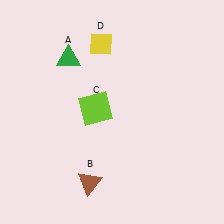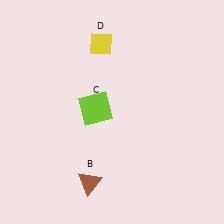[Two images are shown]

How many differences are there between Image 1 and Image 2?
There is 1 difference between the two images.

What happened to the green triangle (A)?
The green triangle (A) was removed in Image 2. It was in the top-left area of Image 1.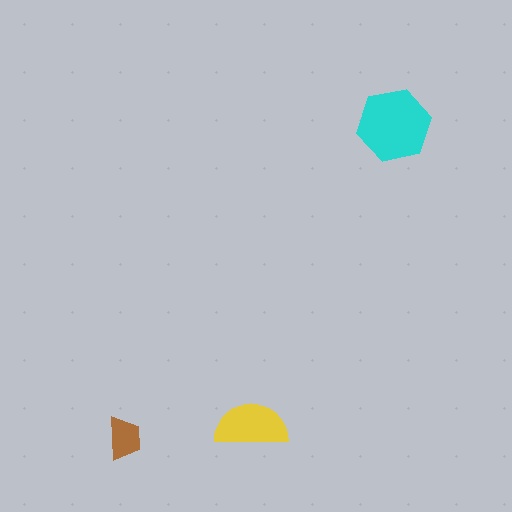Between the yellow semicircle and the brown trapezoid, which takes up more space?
The yellow semicircle.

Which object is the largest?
The cyan hexagon.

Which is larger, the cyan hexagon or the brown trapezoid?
The cyan hexagon.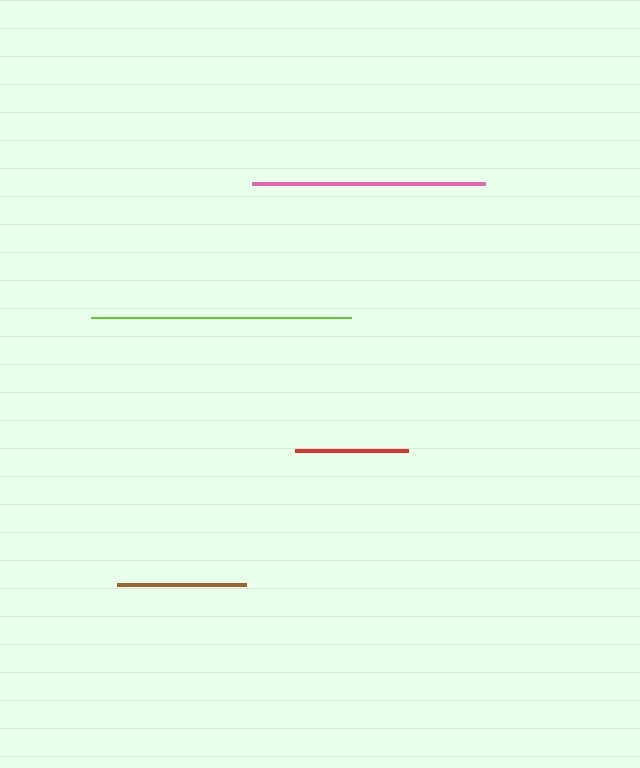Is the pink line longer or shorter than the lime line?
The lime line is longer than the pink line.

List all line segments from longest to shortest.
From longest to shortest: lime, pink, brown, red.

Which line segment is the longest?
The lime line is the longest at approximately 260 pixels.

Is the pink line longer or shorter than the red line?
The pink line is longer than the red line.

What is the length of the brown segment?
The brown segment is approximately 130 pixels long.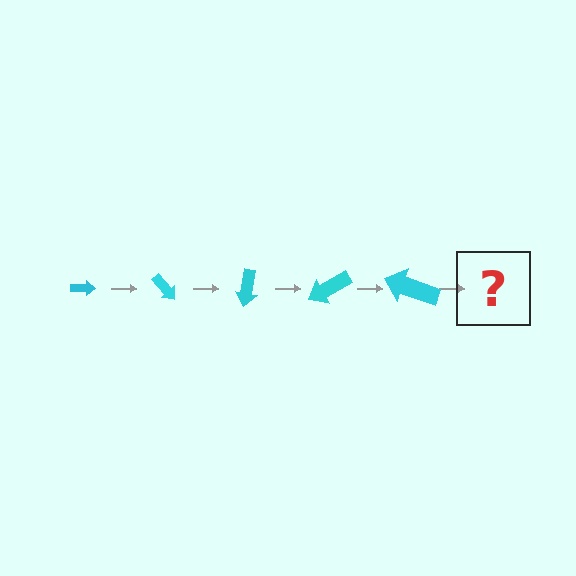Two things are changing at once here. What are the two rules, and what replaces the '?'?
The two rules are that the arrow grows larger each step and it rotates 50 degrees each step. The '?' should be an arrow, larger than the previous one and rotated 250 degrees from the start.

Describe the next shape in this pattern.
It should be an arrow, larger than the previous one and rotated 250 degrees from the start.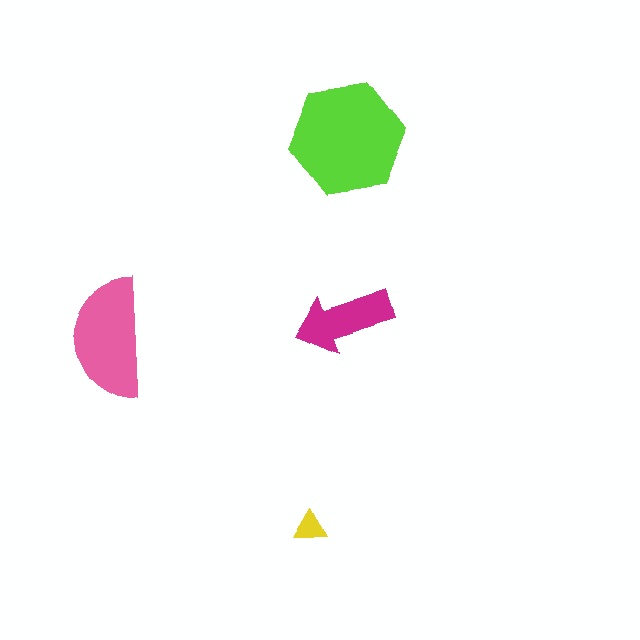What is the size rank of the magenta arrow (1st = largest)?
3rd.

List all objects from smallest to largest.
The yellow triangle, the magenta arrow, the pink semicircle, the lime hexagon.